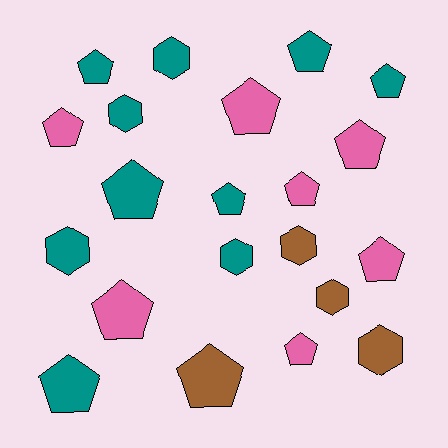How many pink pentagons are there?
There are 7 pink pentagons.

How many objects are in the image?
There are 21 objects.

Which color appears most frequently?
Teal, with 10 objects.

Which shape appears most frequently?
Pentagon, with 14 objects.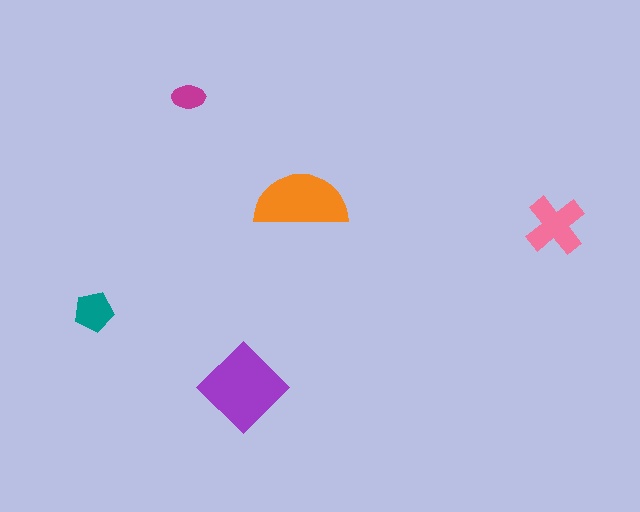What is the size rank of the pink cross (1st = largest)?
3rd.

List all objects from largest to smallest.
The purple diamond, the orange semicircle, the pink cross, the teal pentagon, the magenta ellipse.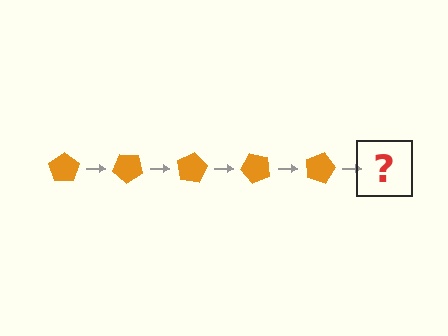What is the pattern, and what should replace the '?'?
The pattern is that the pentagon rotates 40 degrees each step. The '?' should be an orange pentagon rotated 200 degrees.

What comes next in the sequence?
The next element should be an orange pentagon rotated 200 degrees.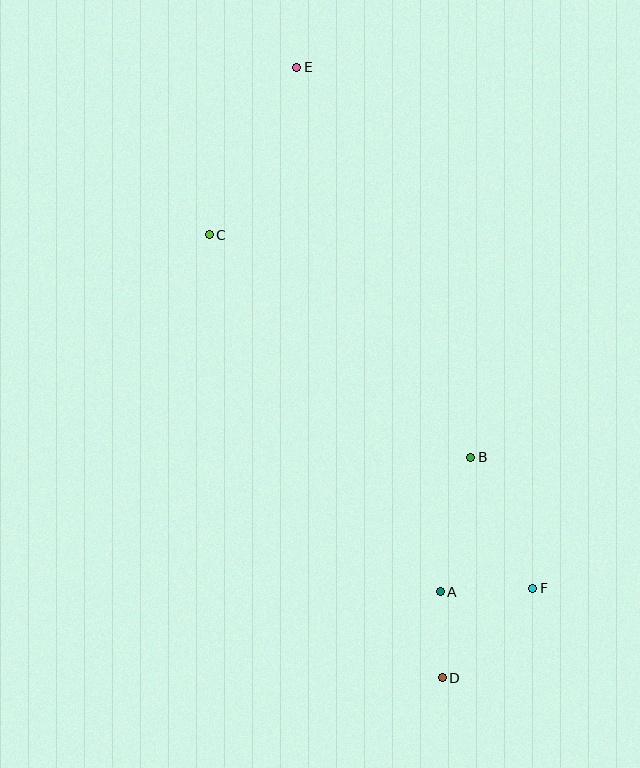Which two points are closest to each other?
Points A and D are closest to each other.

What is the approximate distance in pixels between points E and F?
The distance between E and F is approximately 572 pixels.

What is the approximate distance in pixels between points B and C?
The distance between B and C is approximately 343 pixels.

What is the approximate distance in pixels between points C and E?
The distance between C and E is approximately 189 pixels.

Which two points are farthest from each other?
Points D and E are farthest from each other.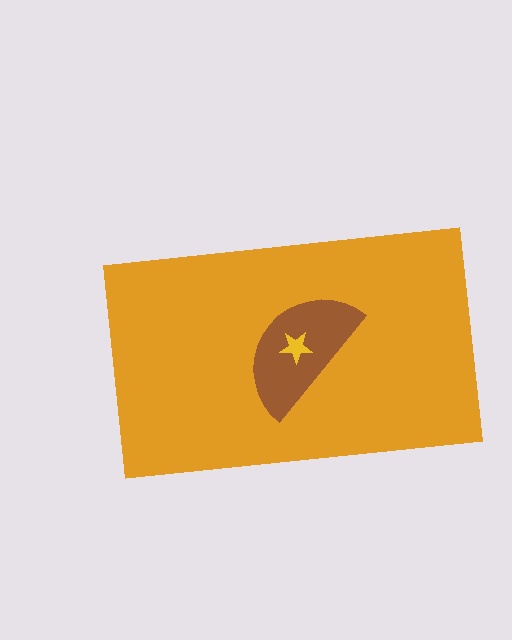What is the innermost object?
The yellow star.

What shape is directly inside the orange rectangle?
The brown semicircle.